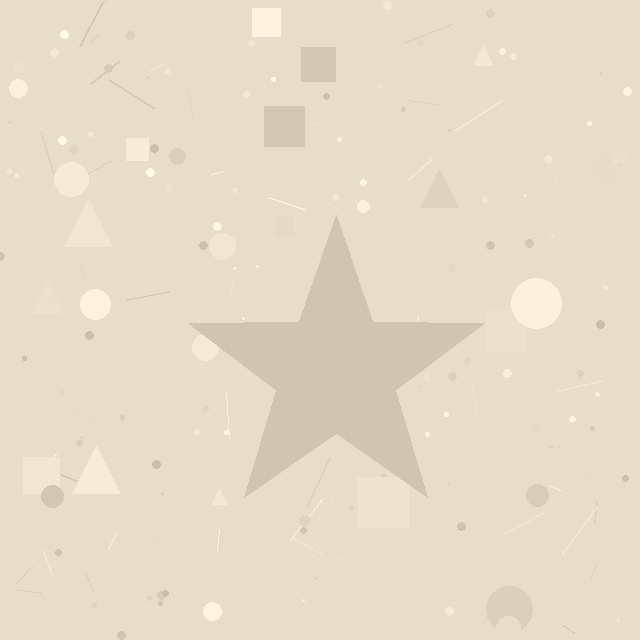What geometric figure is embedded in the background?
A star is embedded in the background.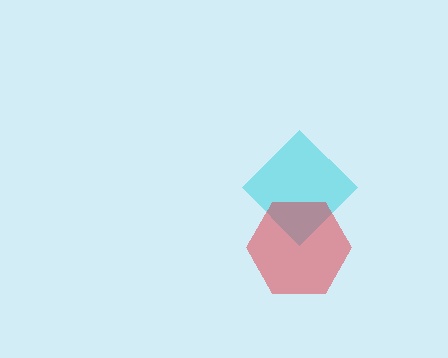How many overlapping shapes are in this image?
There are 2 overlapping shapes in the image.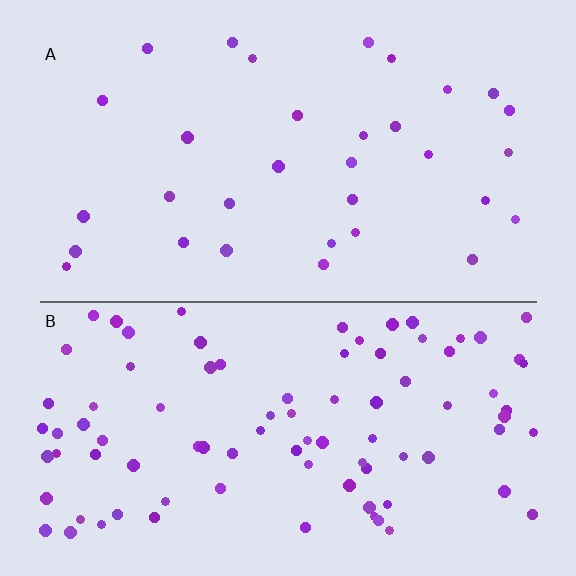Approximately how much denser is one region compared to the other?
Approximately 2.7× — region B over region A.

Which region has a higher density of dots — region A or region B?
B (the bottom).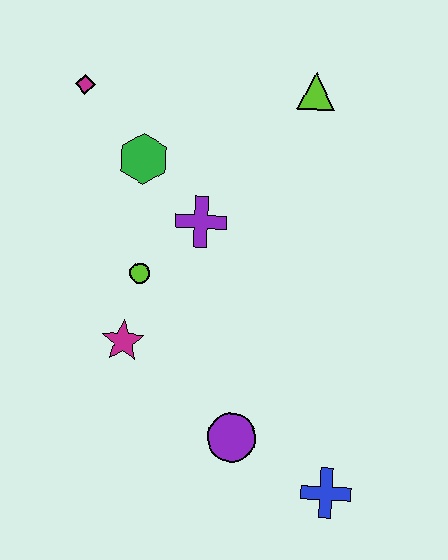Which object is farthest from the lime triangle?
The blue cross is farthest from the lime triangle.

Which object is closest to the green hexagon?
The purple cross is closest to the green hexagon.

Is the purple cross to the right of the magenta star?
Yes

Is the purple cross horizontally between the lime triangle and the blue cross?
No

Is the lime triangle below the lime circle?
No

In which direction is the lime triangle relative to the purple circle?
The lime triangle is above the purple circle.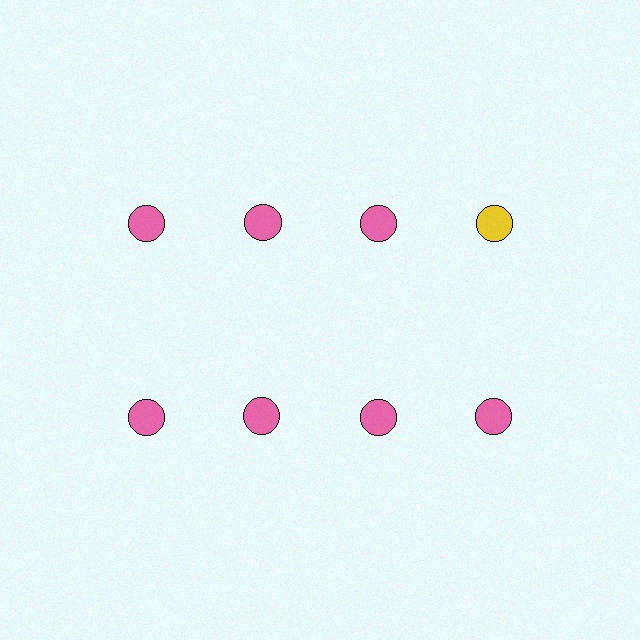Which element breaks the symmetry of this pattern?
The yellow circle in the top row, second from right column breaks the symmetry. All other shapes are pink circles.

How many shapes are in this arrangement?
There are 8 shapes arranged in a grid pattern.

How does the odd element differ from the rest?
It has a different color: yellow instead of pink.